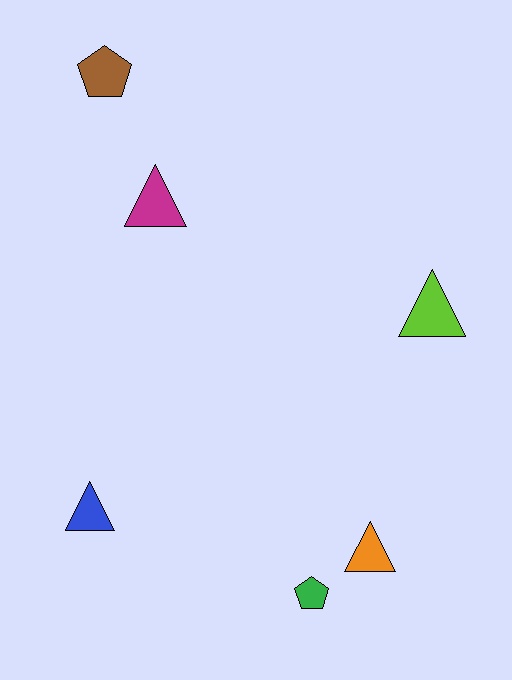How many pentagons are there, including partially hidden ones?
There are 2 pentagons.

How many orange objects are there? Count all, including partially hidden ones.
There is 1 orange object.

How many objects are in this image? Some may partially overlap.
There are 6 objects.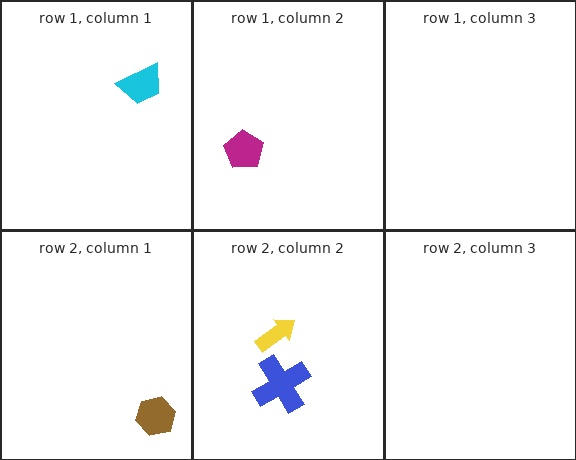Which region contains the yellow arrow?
The row 2, column 2 region.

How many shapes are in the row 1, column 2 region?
1.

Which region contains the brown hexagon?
The row 2, column 1 region.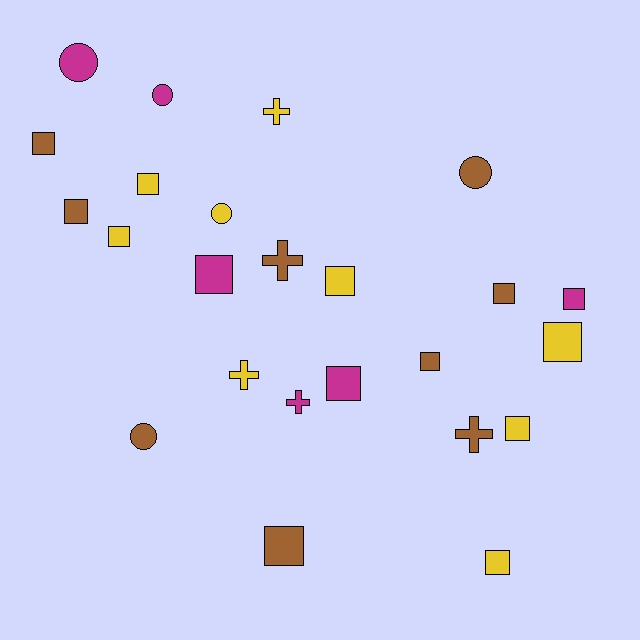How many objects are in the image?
There are 24 objects.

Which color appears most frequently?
Yellow, with 9 objects.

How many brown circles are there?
There are 2 brown circles.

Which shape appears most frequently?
Square, with 14 objects.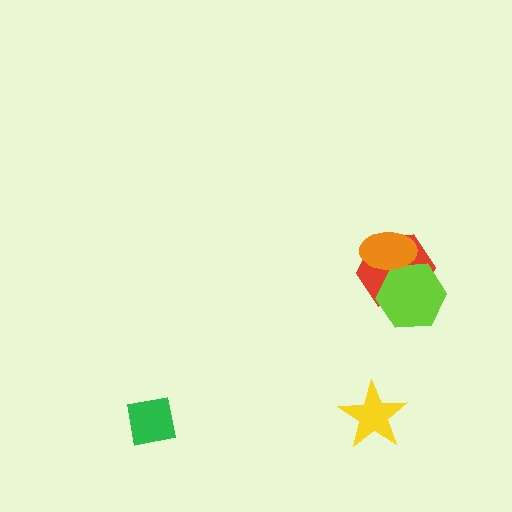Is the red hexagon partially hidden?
Yes, it is partially covered by another shape.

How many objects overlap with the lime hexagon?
2 objects overlap with the lime hexagon.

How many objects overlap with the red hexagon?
2 objects overlap with the red hexagon.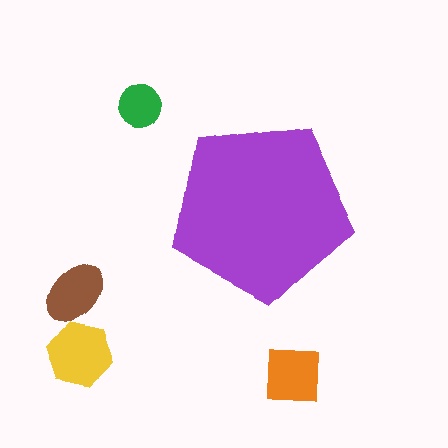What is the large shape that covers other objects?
A purple pentagon.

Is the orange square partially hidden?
No, the orange square is fully visible.